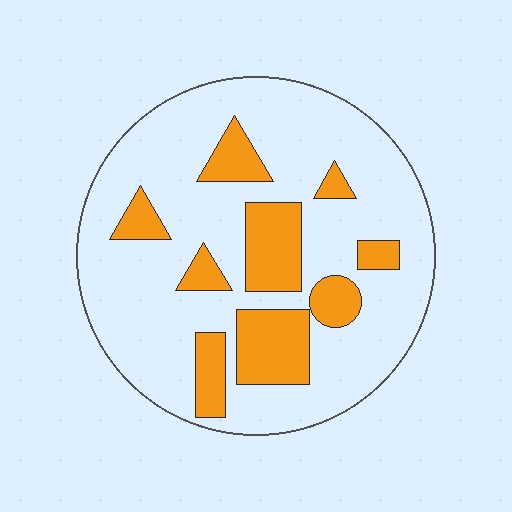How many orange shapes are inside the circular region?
9.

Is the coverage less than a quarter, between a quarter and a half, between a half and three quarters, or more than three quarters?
Less than a quarter.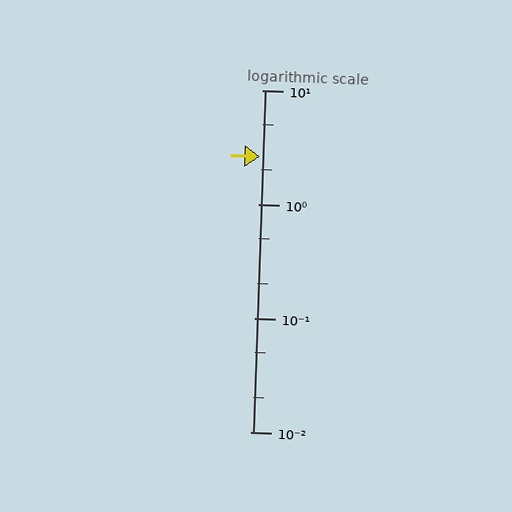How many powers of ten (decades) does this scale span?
The scale spans 3 decades, from 0.01 to 10.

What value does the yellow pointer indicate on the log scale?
The pointer indicates approximately 2.6.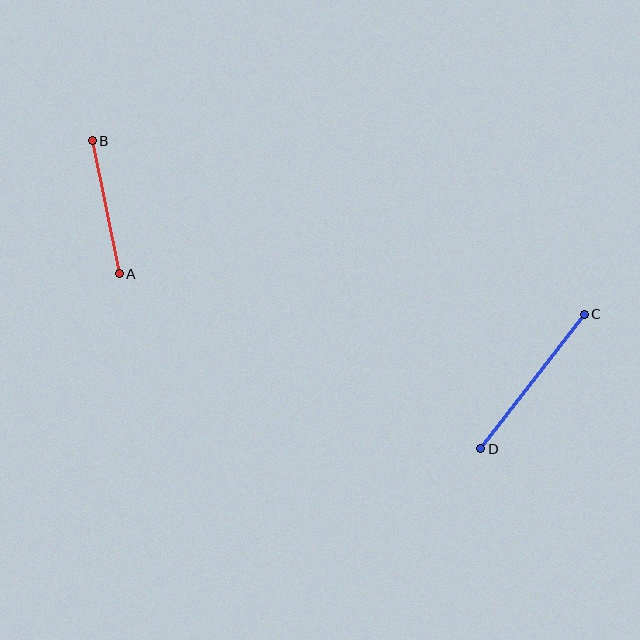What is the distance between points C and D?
The distance is approximately 170 pixels.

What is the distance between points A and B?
The distance is approximately 136 pixels.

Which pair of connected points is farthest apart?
Points C and D are farthest apart.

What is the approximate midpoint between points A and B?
The midpoint is at approximately (106, 207) pixels.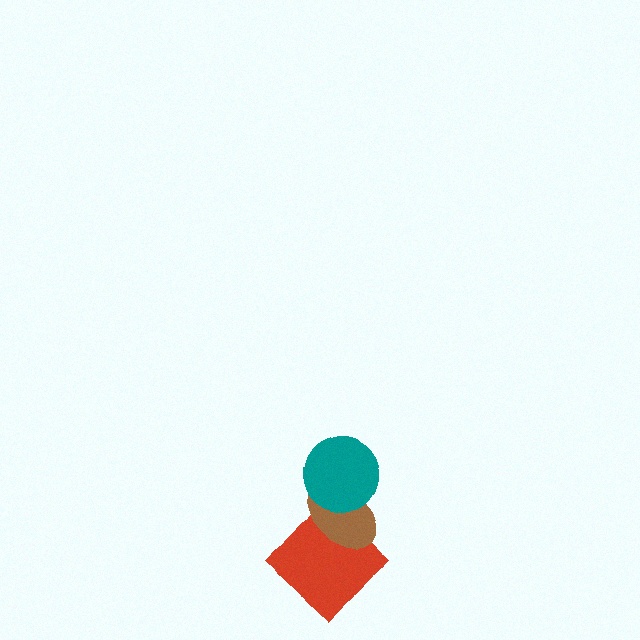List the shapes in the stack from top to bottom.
From top to bottom: the teal circle, the brown ellipse, the red diamond.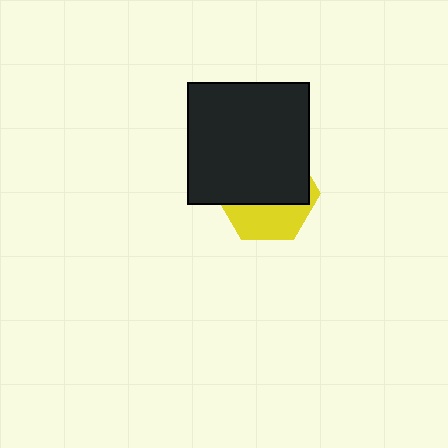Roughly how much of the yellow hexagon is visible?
A small part of it is visible (roughly 37%).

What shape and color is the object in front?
The object in front is a black square.